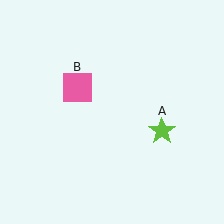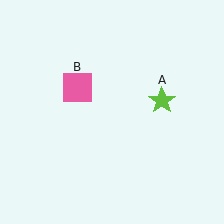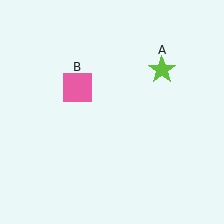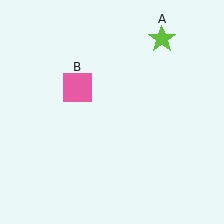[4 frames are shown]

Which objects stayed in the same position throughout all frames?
Pink square (object B) remained stationary.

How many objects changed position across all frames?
1 object changed position: lime star (object A).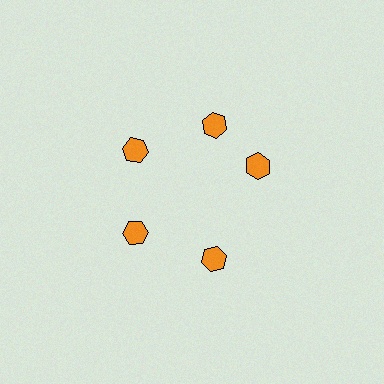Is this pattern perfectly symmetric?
No. The 5 orange hexagons are arranged in a ring, but one element near the 3 o'clock position is rotated out of alignment along the ring, breaking the 5-fold rotational symmetry.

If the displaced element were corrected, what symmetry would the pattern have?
It would have 5-fold rotational symmetry — the pattern would map onto itself every 72 degrees.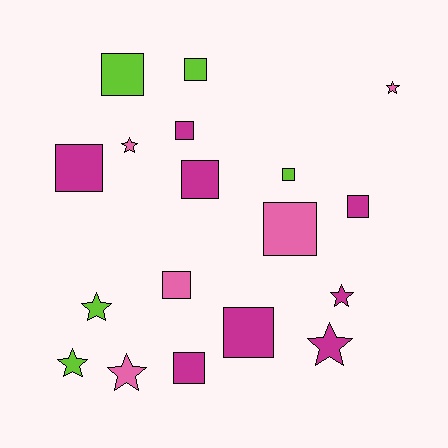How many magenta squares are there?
There are 6 magenta squares.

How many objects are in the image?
There are 18 objects.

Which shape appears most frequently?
Square, with 11 objects.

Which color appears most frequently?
Magenta, with 8 objects.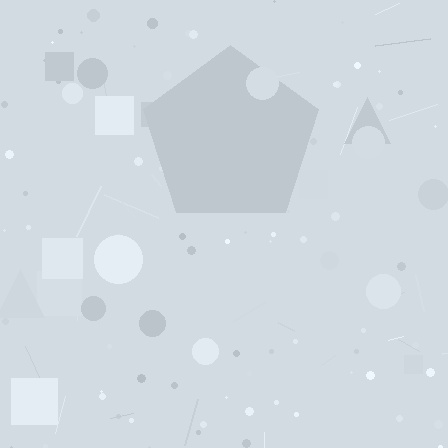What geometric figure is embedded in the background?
A pentagon is embedded in the background.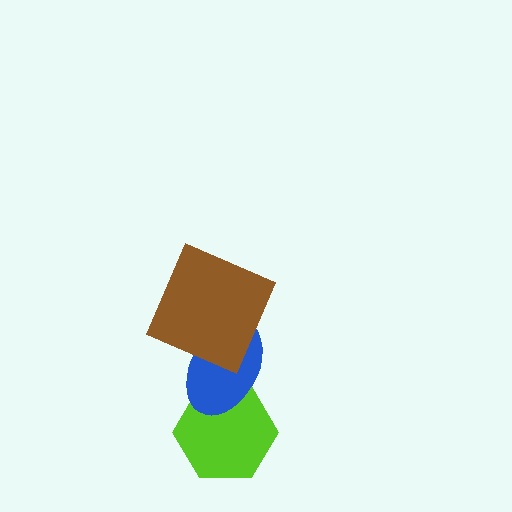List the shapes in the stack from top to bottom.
From top to bottom: the brown square, the blue ellipse, the lime hexagon.